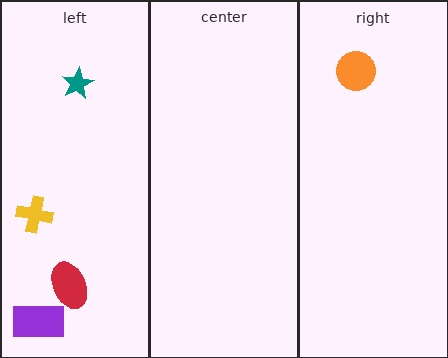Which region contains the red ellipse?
The left region.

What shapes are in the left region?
The red ellipse, the purple rectangle, the teal star, the yellow cross.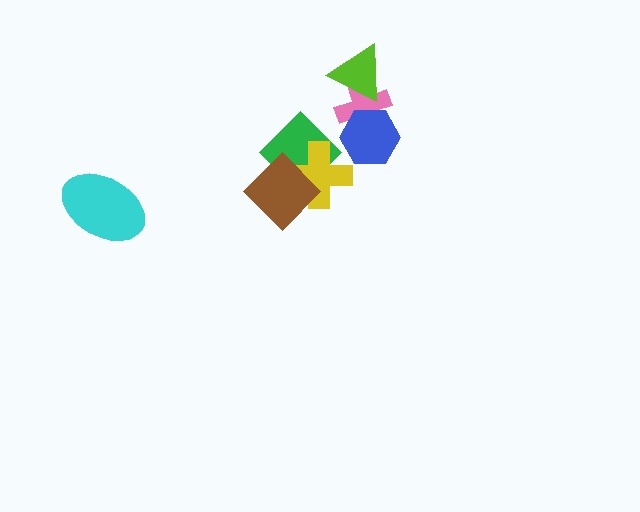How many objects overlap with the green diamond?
2 objects overlap with the green diamond.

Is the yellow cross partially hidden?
Yes, it is partially covered by another shape.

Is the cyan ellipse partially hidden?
No, no other shape covers it.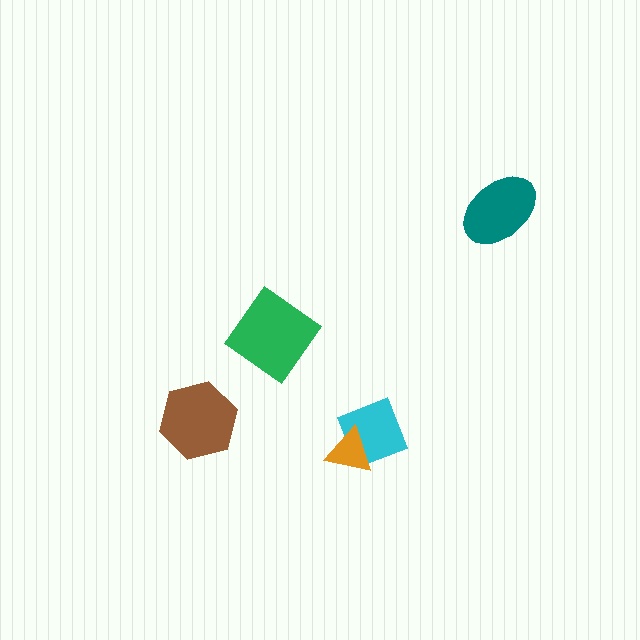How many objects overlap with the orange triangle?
1 object overlaps with the orange triangle.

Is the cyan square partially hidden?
Yes, it is partially covered by another shape.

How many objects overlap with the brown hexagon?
0 objects overlap with the brown hexagon.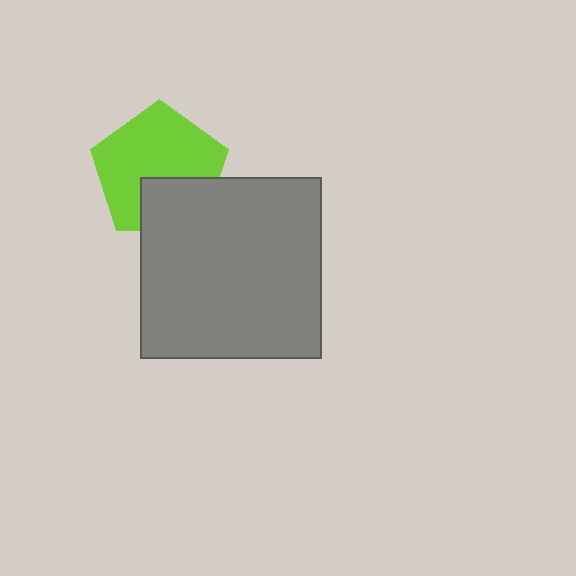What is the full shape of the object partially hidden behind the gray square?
The partially hidden object is a lime pentagon.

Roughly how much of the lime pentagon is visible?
Most of it is visible (roughly 70%).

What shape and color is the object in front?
The object in front is a gray square.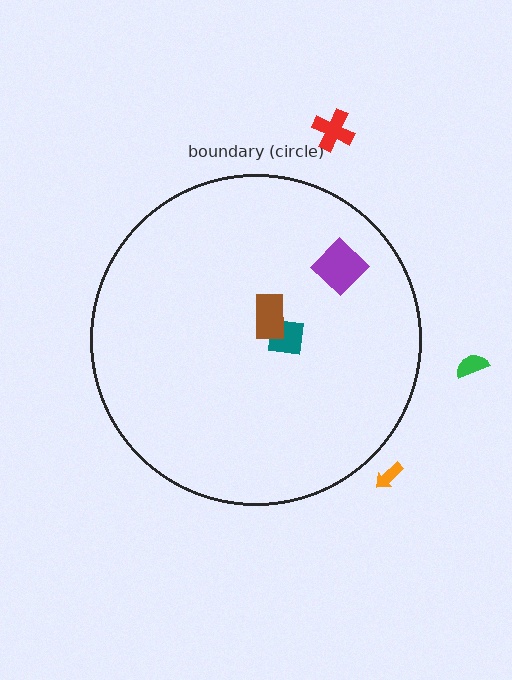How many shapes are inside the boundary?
3 inside, 3 outside.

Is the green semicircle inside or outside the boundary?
Outside.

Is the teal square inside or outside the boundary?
Inside.